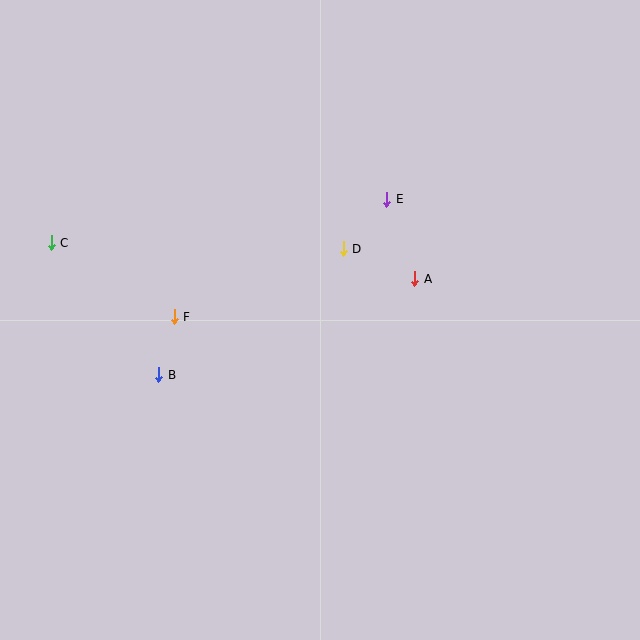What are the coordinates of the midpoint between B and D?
The midpoint between B and D is at (251, 312).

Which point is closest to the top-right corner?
Point E is closest to the top-right corner.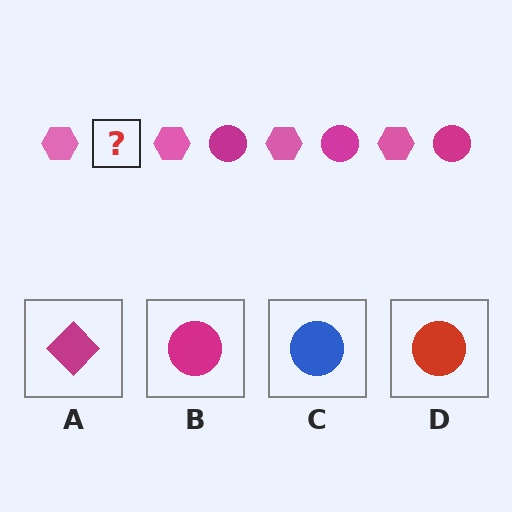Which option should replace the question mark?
Option B.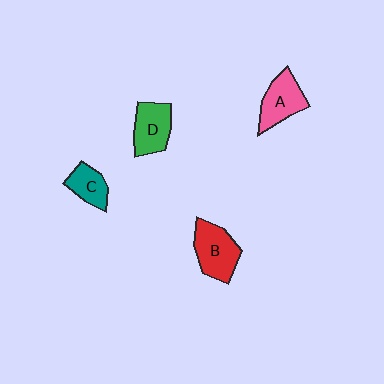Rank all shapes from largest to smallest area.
From largest to smallest: B (red), A (pink), D (green), C (teal).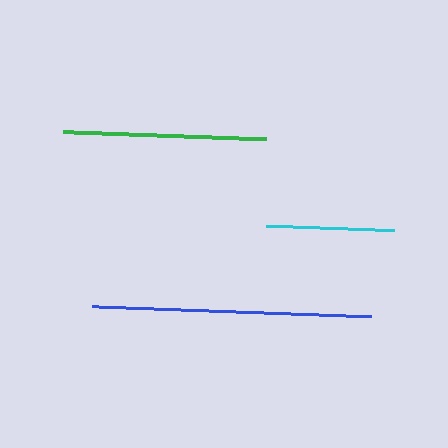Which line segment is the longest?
The blue line is the longest at approximately 279 pixels.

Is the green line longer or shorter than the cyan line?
The green line is longer than the cyan line.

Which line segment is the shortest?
The cyan line is the shortest at approximately 128 pixels.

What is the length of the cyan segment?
The cyan segment is approximately 128 pixels long.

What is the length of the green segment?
The green segment is approximately 203 pixels long.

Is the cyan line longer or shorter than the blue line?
The blue line is longer than the cyan line.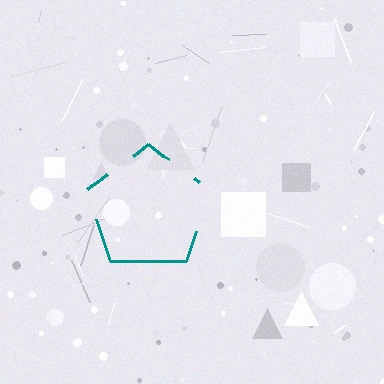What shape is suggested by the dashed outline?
The dashed outline suggests a pentagon.